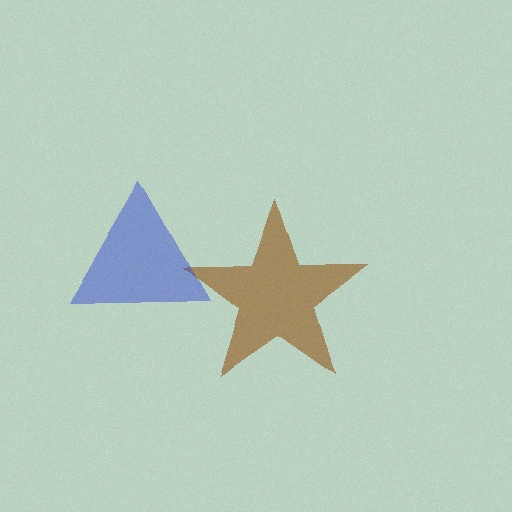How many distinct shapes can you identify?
There are 2 distinct shapes: a brown star, a blue triangle.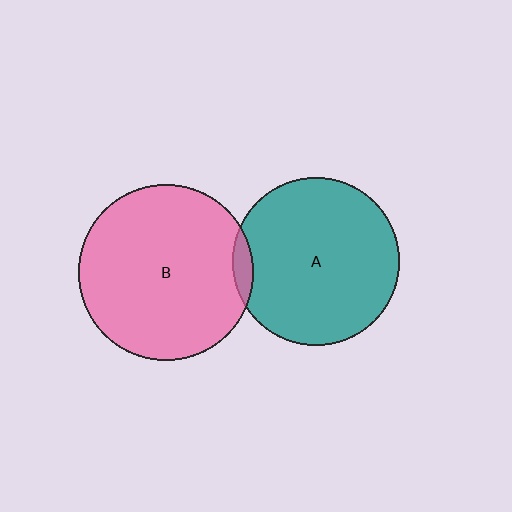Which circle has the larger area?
Circle B (pink).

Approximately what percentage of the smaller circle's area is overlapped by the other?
Approximately 5%.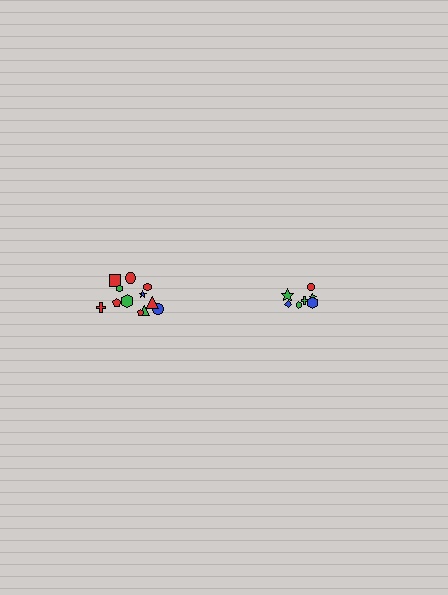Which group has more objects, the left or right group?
The left group.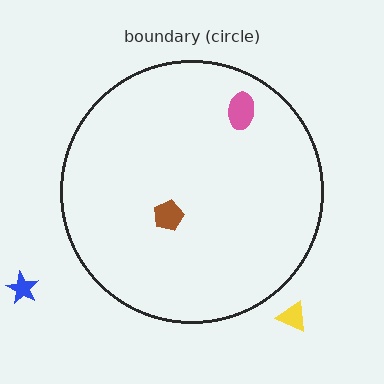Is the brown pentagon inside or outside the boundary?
Inside.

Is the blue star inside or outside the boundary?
Outside.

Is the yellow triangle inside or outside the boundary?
Outside.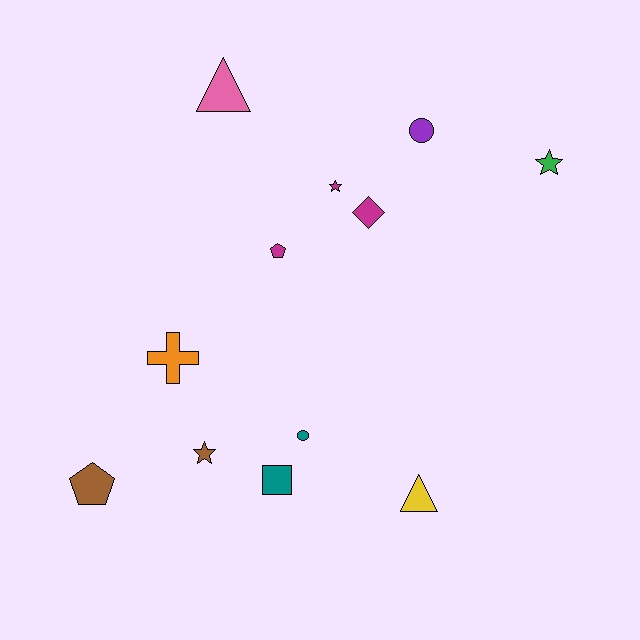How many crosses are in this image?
There is 1 cross.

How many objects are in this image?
There are 12 objects.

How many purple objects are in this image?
There is 1 purple object.